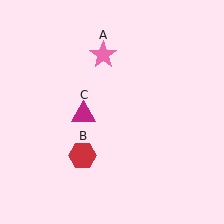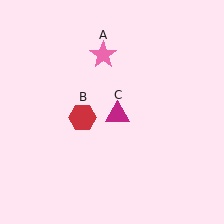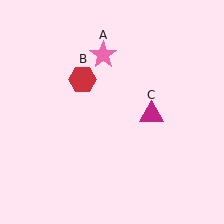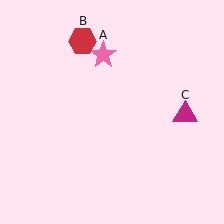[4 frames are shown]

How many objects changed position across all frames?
2 objects changed position: red hexagon (object B), magenta triangle (object C).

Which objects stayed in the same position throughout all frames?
Pink star (object A) remained stationary.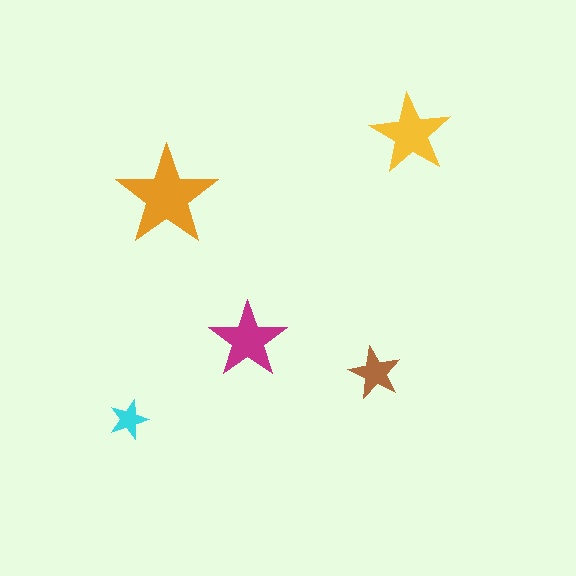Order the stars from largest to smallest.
the orange one, the yellow one, the magenta one, the brown one, the cyan one.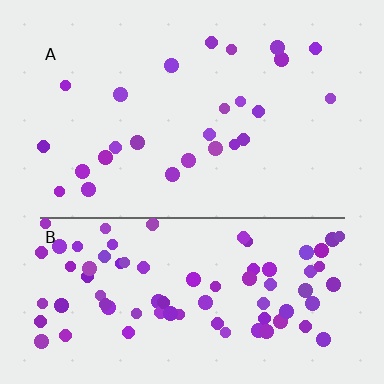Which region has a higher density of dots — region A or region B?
B (the bottom).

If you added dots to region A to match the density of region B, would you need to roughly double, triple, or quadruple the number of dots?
Approximately triple.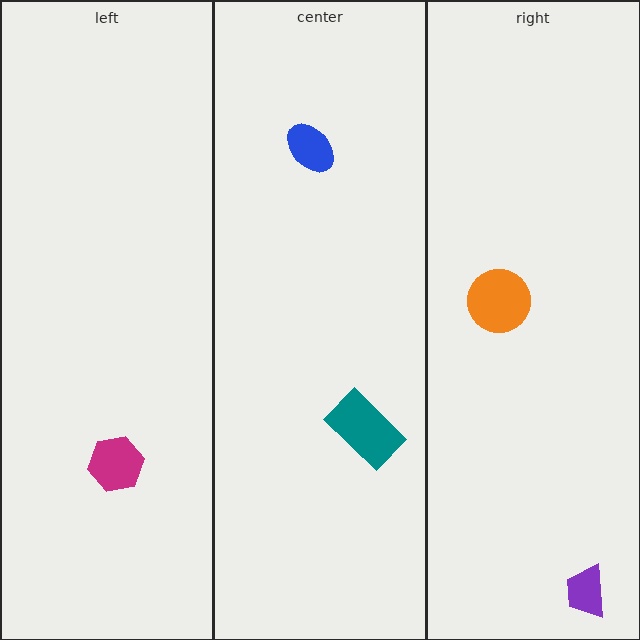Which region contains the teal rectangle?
The center region.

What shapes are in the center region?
The teal rectangle, the blue ellipse.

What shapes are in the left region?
The magenta hexagon.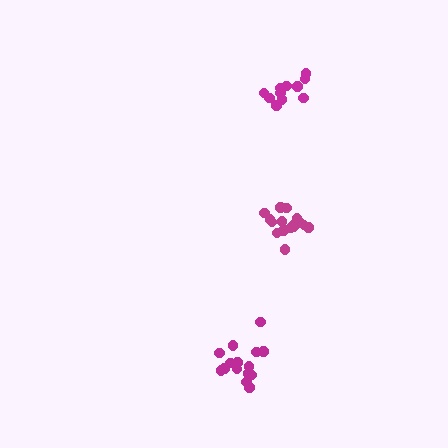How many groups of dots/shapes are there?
There are 3 groups.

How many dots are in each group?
Group 1: 16 dots, Group 2: 11 dots, Group 3: 15 dots (42 total).